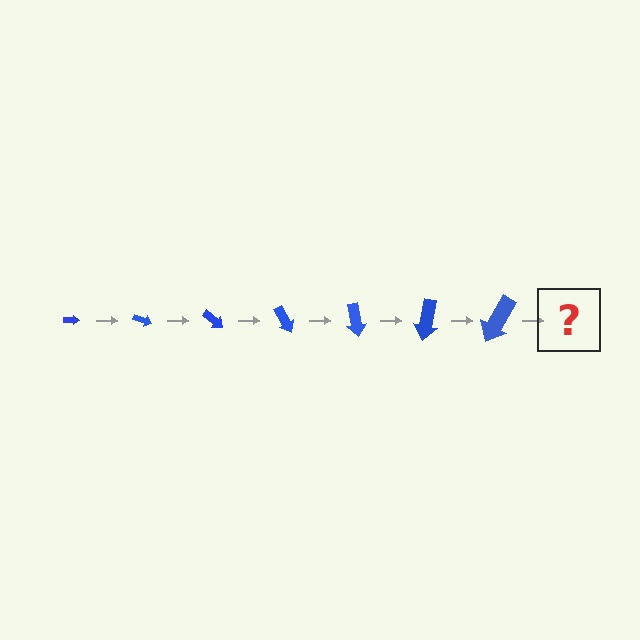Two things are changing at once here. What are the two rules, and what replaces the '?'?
The two rules are that the arrow grows larger each step and it rotates 20 degrees each step. The '?' should be an arrow, larger than the previous one and rotated 140 degrees from the start.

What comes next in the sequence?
The next element should be an arrow, larger than the previous one and rotated 140 degrees from the start.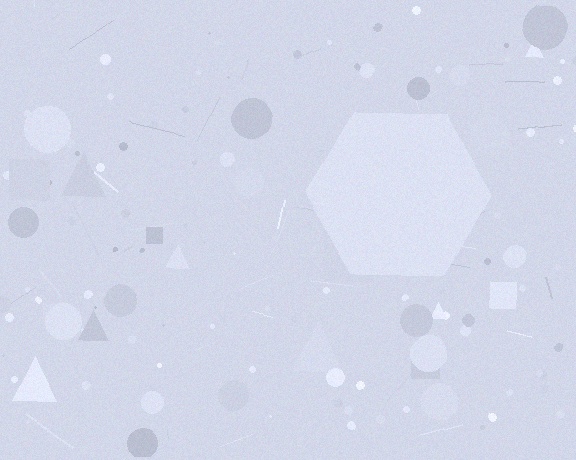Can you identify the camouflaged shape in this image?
The camouflaged shape is a hexagon.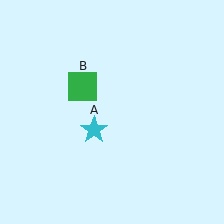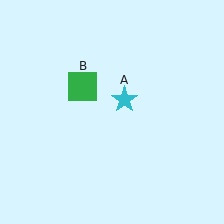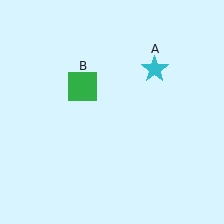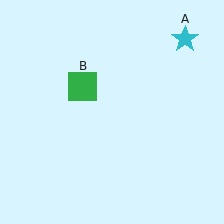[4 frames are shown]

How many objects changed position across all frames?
1 object changed position: cyan star (object A).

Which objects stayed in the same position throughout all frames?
Green square (object B) remained stationary.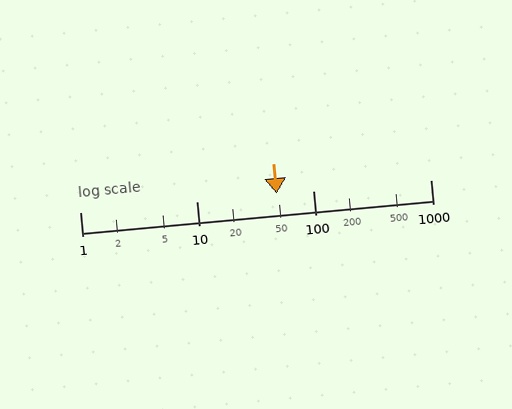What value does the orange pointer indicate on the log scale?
The pointer indicates approximately 48.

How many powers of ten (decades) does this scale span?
The scale spans 3 decades, from 1 to 1000.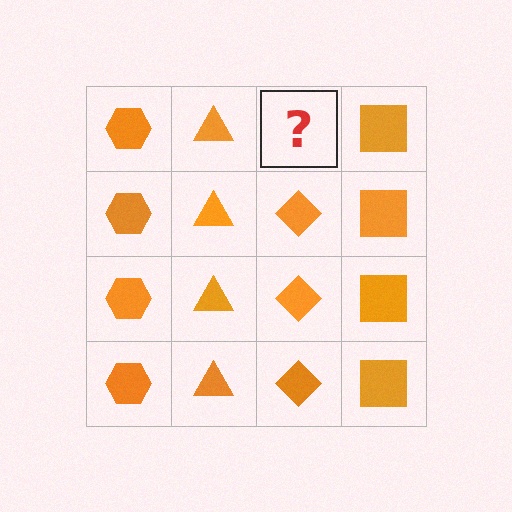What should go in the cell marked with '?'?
The missing cell should contain an orange diamond.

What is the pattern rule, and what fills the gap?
The rule is that each column has a consistent shape. The gap should be filled with an orange diamond.